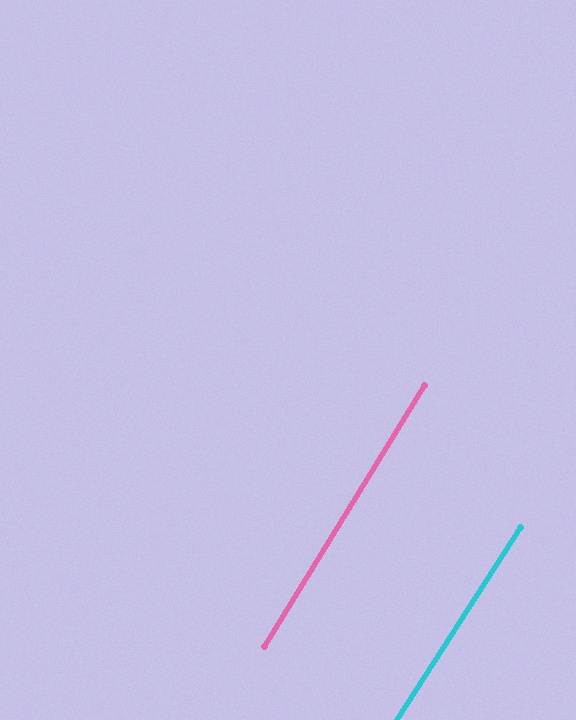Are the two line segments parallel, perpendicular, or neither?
Parallel — their directions differ by only 1.1°.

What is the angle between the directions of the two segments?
Approximately 1 degree.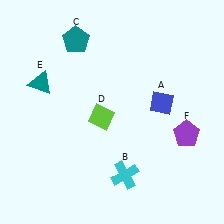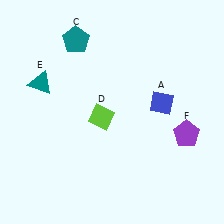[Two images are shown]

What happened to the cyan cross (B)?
The cyan cross (B) was removed in Image 2. It was in the bottom-right area of Image 1.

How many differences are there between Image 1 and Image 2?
There is 1 difference between the two images.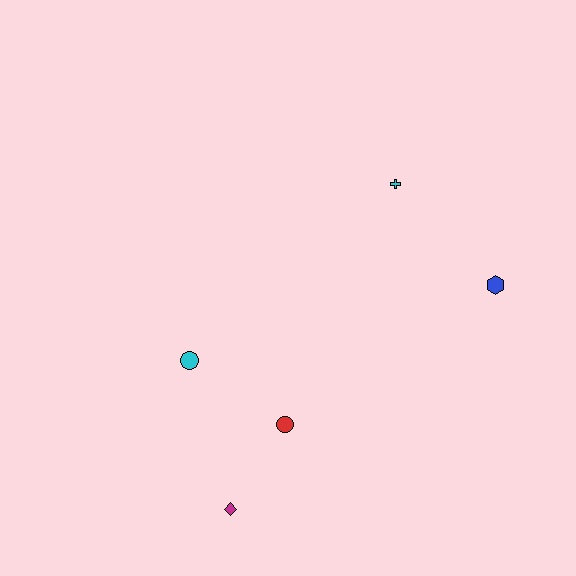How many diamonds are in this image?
There is 1 diamond.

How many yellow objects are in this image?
There are no yellow objects.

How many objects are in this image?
There are 5 objects.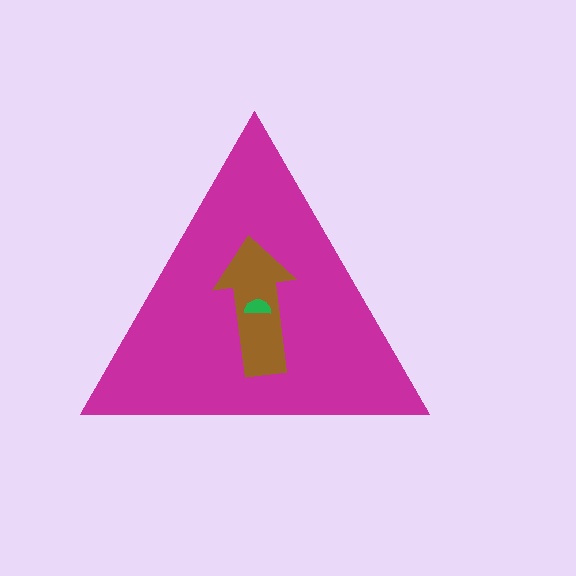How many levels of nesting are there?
3.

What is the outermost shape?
The magenta triangle.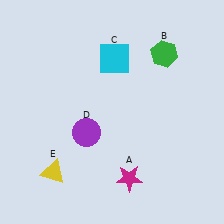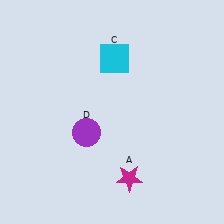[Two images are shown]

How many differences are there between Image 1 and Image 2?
There are 2 differences between the two images.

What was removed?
The yellow triangle (E), the green hexagon (B) were removed in Image 2.